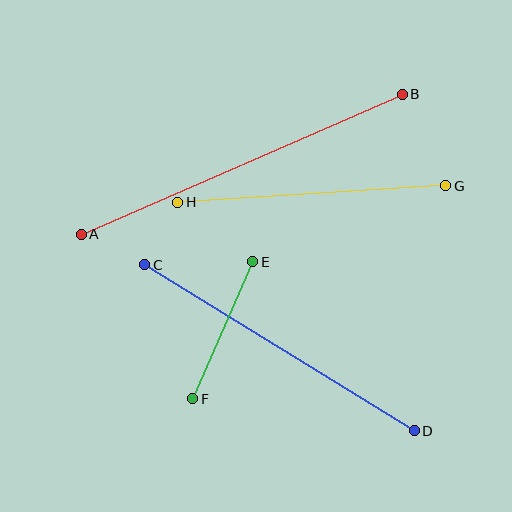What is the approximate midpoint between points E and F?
The midpoint is at approximately (223, 330) pixels.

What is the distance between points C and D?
The distance is approximately 317 pixels.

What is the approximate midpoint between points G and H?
The midpoint is at approximately (312, 194) pixels.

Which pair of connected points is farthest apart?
Points A and B are farthest apart.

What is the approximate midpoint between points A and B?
The midpoint is at approximately (242, 164) pixels.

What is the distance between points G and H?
The distance is approximately 268 pixels.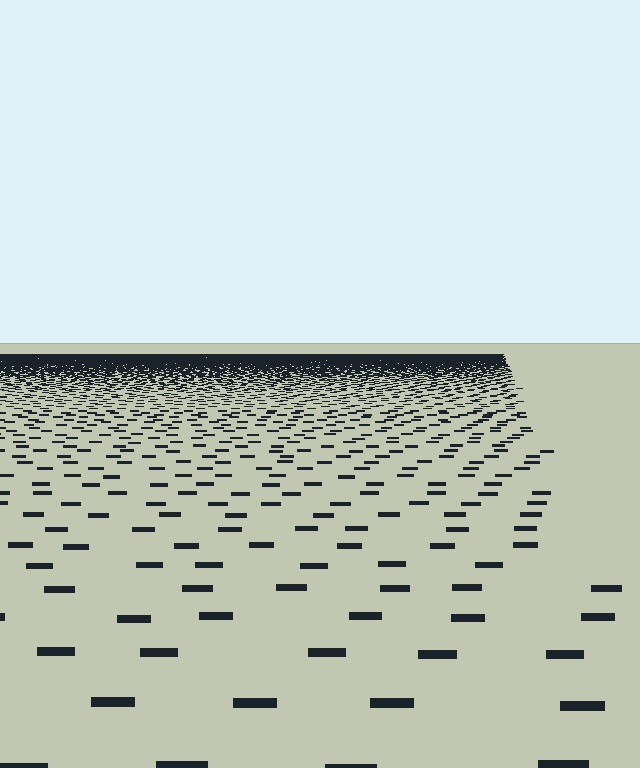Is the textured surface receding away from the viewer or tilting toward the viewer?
The surface is receding away from the viewer. Texture elements get smaller and denser toward the top.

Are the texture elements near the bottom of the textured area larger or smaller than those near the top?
Larger. Near the bottom, elements are closer to the viewer and appear at a bigger on-screen size.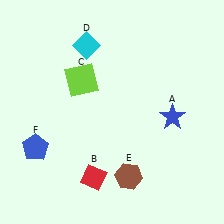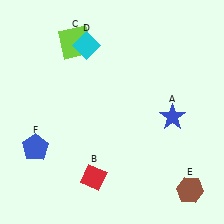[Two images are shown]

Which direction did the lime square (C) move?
The lime square (C) moved up.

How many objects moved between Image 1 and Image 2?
2 objects moved between the two images.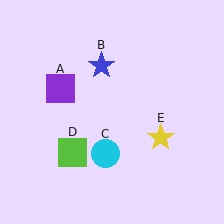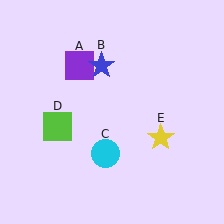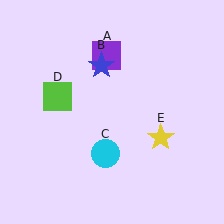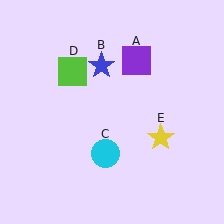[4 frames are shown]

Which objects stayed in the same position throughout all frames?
Blue star (object B) and cyan circle (object C) and yellow star (object E) remained stationary.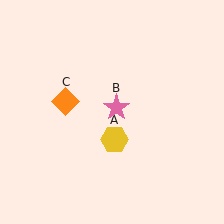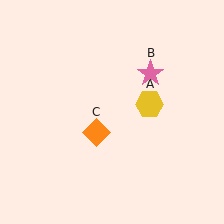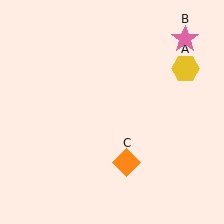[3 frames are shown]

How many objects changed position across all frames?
3 objects changed position: yellow hexagon (object A), pink star (object B), orange diamond (object C).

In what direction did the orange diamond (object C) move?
The orange diamond (object C) moved down and to the right.